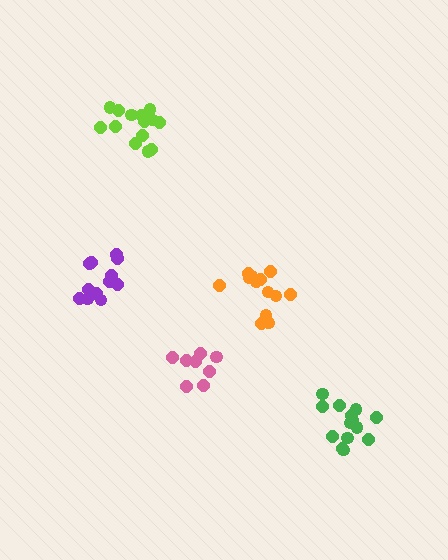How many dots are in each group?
Group 1: 14 dots, Group 2: 13 dots, Group 3: 14 dots, Group 4: 8 dots, Group 5: 14 dots (63 total).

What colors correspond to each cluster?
The clusters are colored: green, purple, lime, pink, orange.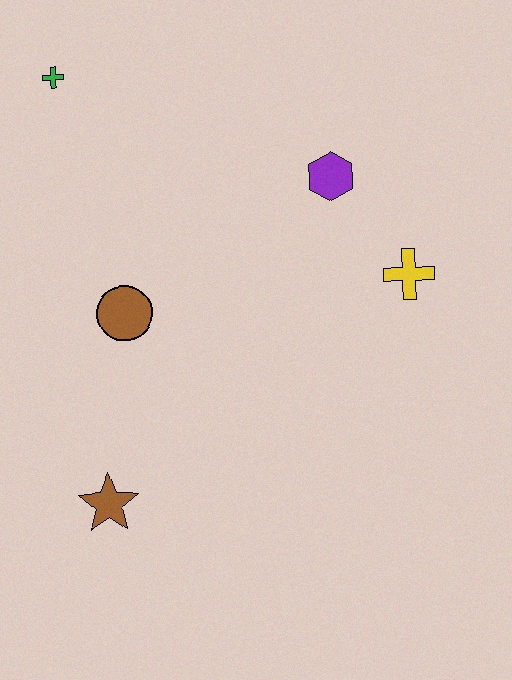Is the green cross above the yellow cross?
Yes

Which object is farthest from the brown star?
The green cross is farthest from the brown star.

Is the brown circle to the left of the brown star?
No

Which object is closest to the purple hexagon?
The yellow cross is closest to the purple hexagon.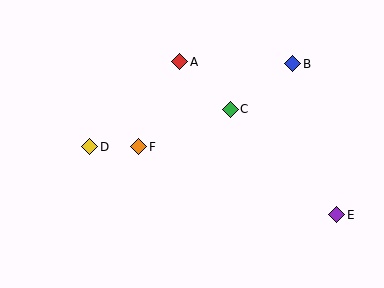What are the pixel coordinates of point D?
Point D is at (90, 147).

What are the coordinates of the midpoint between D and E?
The midpoint between D and E is at (213, 181).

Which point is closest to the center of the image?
Point C at (230, 109) is closest to the center.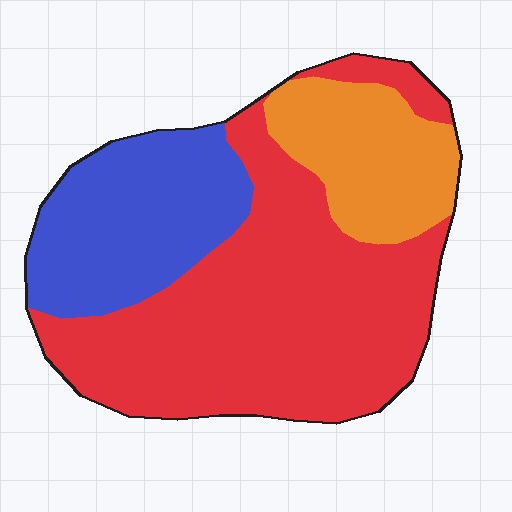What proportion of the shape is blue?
Blue covers roughly 25% of the shape.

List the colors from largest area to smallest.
From largest to smallest: red, blue, orange.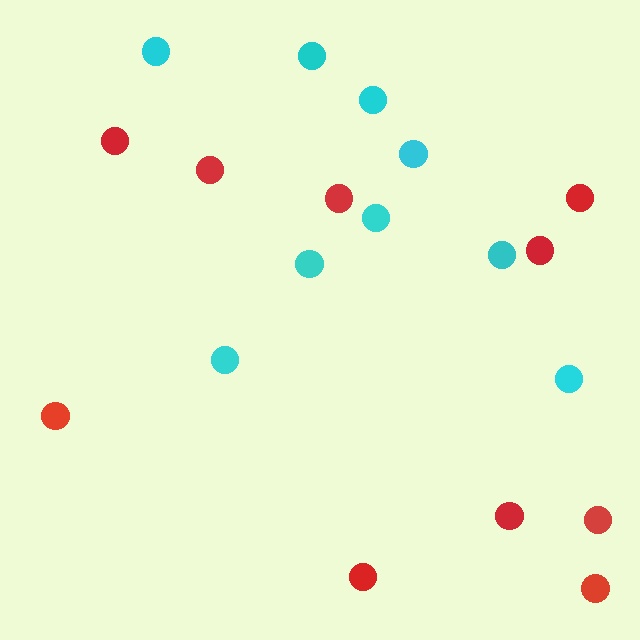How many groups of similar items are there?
There are 2 groups: one group of cyan circles (9) and one group of red circles (10).